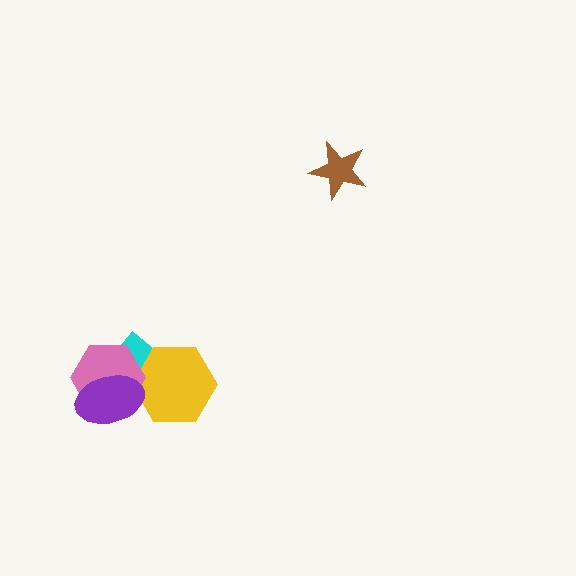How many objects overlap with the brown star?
0 objects overlap with the brown star.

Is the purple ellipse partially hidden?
No, no other shape covers it.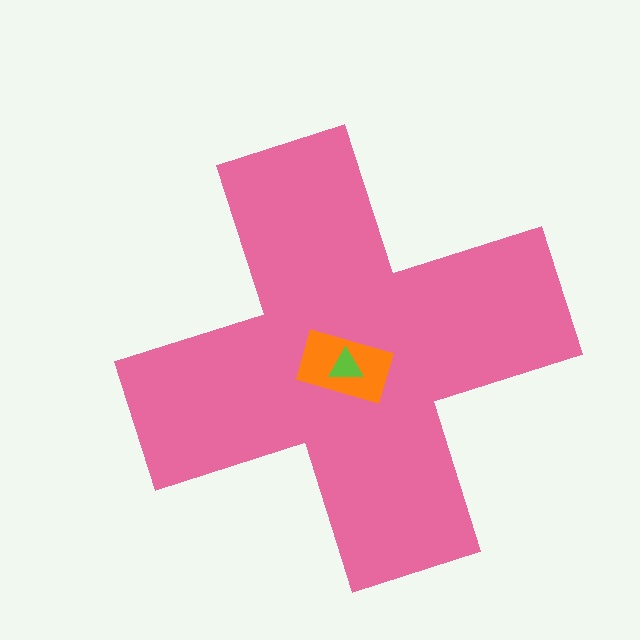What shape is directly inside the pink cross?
The orange rectangle.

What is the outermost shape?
The pink cross.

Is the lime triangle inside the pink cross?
Yes.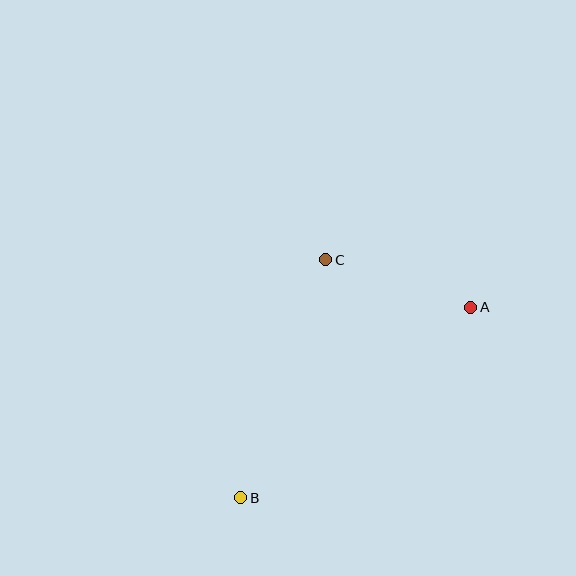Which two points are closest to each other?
Points A and C are closest to each other.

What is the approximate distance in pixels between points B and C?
The distance between B and C is approximately 253 pixels.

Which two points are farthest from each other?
Points A and B are farthest from each other.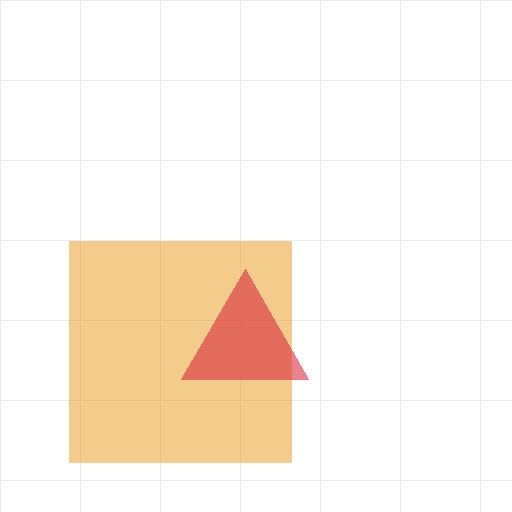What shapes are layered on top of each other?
The layered shapes are: an orange square, a red triangle.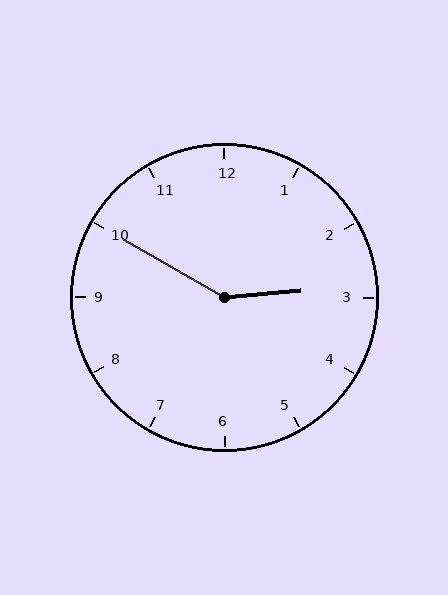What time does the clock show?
2:50.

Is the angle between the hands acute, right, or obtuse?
It is obtuse.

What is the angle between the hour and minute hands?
Approximately 145 degrees.